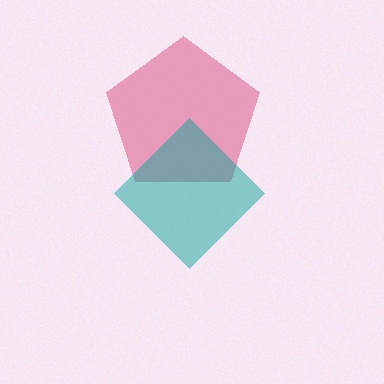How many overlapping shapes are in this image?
There are 2 overlapping shapes in the image.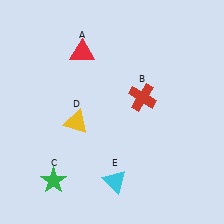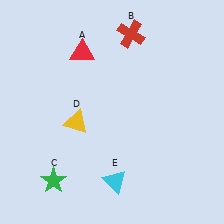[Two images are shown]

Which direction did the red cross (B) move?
The red cross (B) moved up.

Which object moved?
The red cross (B) moved up.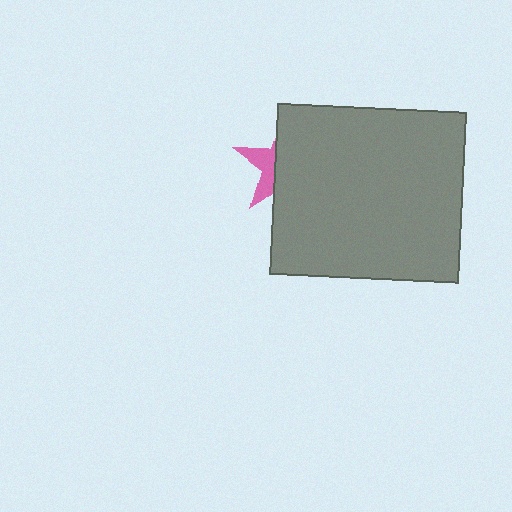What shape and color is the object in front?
The object in front is a gray rectangle.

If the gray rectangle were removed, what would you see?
You would see the complete pink star.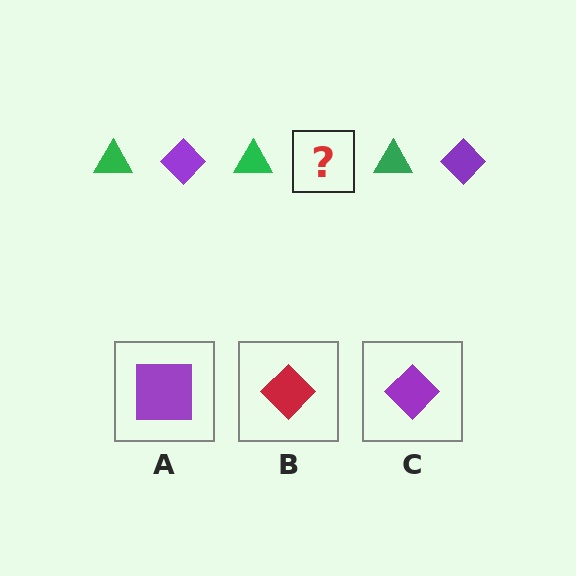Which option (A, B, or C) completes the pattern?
C.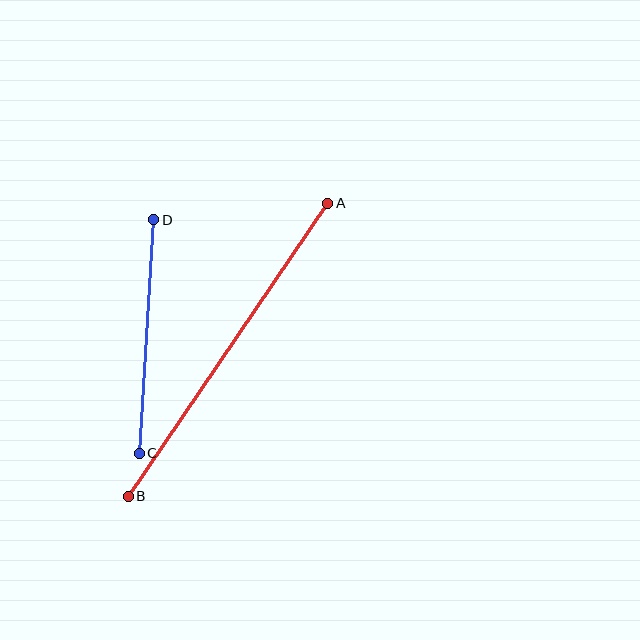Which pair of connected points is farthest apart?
Points A and B are farthest apart.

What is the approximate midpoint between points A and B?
The midpoint is at approximately (228, 350) pixels.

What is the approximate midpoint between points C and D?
The midpoint is at approximately (147, 336) pixels.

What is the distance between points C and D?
The distance is approximately 234 pixels.